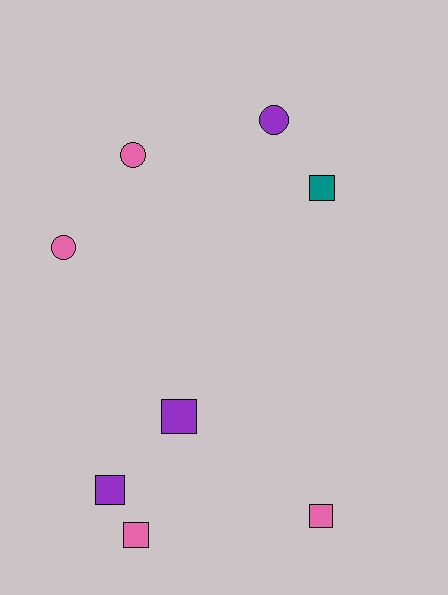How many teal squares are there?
There is 1 teal square.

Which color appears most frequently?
Pink, with 4 objects.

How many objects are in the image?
There are 8 objects.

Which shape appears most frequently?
Square, with 5 objects.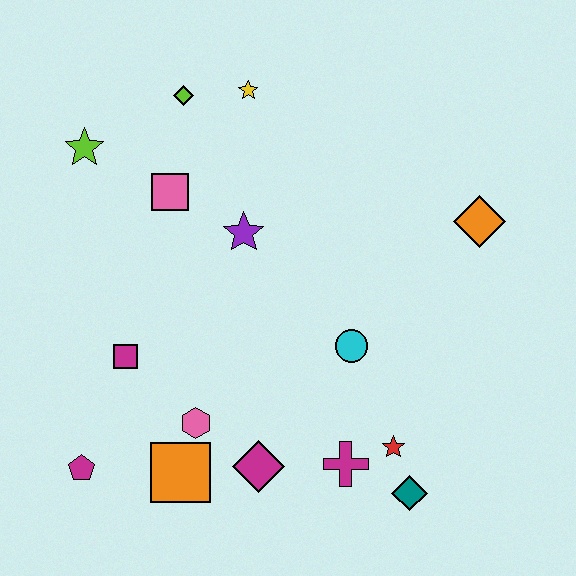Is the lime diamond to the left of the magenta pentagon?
No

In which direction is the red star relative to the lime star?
The red star is to the right of the lime star.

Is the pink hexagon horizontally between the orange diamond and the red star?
No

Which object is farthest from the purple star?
The teal diamond is farthest from the purple star.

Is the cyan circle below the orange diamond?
Yes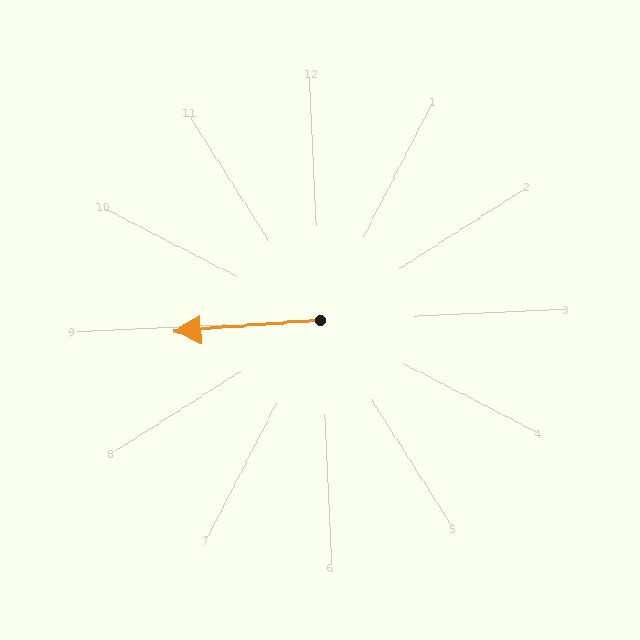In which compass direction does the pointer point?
West.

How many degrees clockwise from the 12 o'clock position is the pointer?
Approximately 268 degrees.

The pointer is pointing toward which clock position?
Roughly 9 o'clock.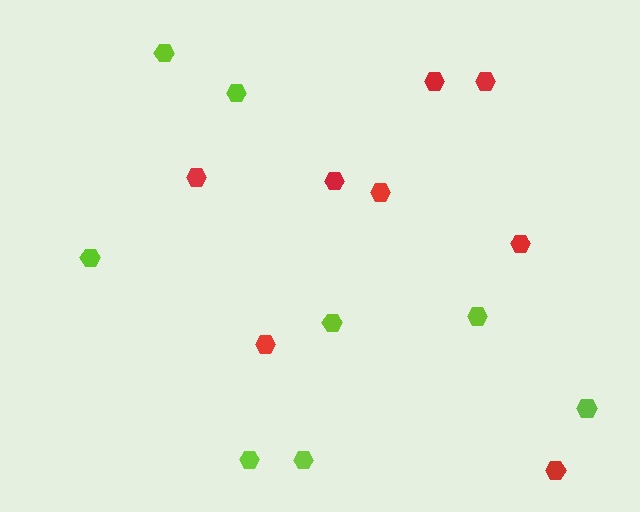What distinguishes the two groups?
There are 2 groups: one group of lime hexagons (8) and one group of red hexagons (8).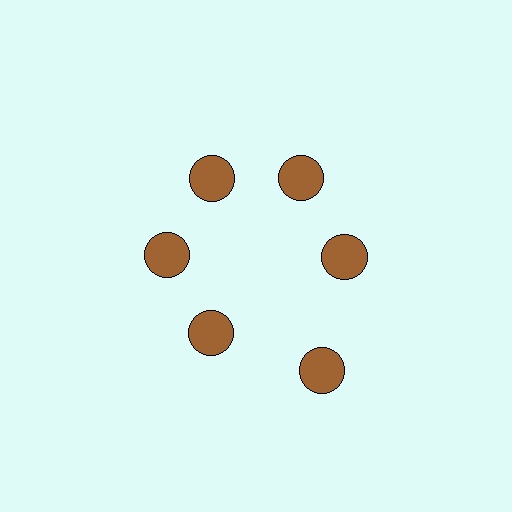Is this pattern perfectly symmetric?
No. The 6 brown circles are arranged in a ring, but one element near the 5 o'clock position is pushed outward from the center, breaking the 6-fold rotational symmetry.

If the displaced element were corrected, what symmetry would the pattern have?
It would have 6-fold rotational symmetry — the pattern would map onto itself every 60 degrees.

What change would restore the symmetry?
The symmetry would be restored by moving it inward, back onto the ring so that all 6 circles sit at equal angles and equal distance from the center.